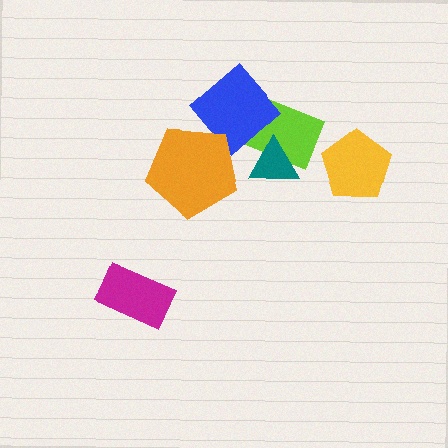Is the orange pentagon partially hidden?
No, no other shape covers it.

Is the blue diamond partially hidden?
Yes, it is partially covered by another shape.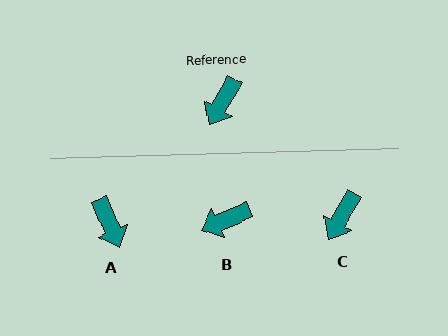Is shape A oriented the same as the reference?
No, it is off by about 53 degrees.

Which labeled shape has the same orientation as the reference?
C.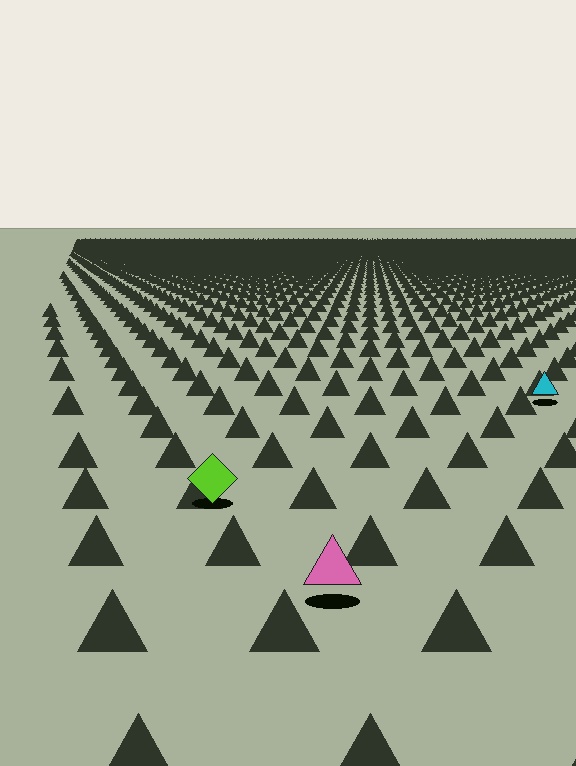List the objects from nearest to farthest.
From nearest to farthest: the pink triangle, the lime diamond, the cyan triangle.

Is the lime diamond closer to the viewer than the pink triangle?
No. The pink triangle is closer — you can tell from the texture gradient: the ground texture is coarser near it.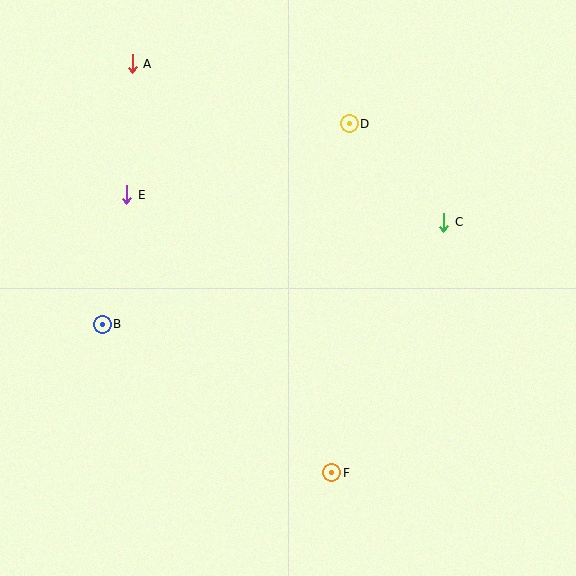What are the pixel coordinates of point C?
Point C is at (444, 222).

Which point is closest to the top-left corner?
Point A is closest to the top-left corner.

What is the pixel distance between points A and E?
The distance between A and E is 131 pixels.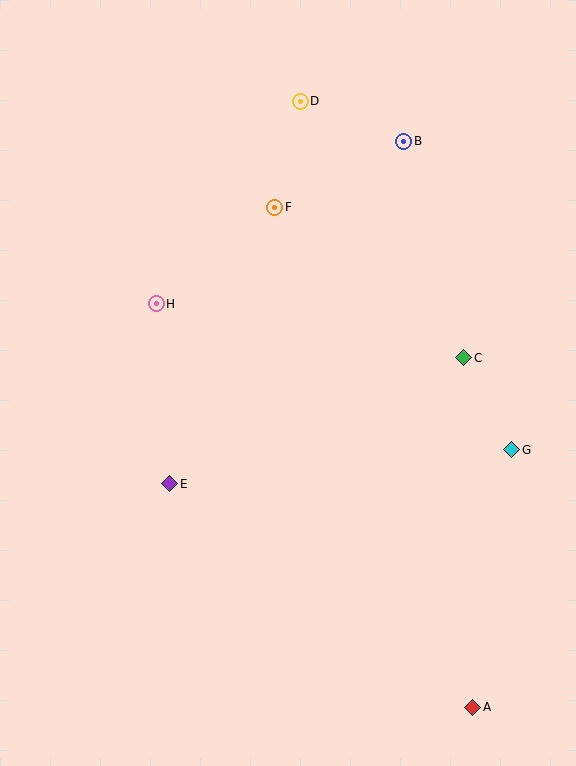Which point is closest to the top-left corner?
Point D is closest to the top-left corner.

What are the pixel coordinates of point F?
Point F is at (275, 207).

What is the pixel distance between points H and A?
The distance between H and A is 513 pixels.